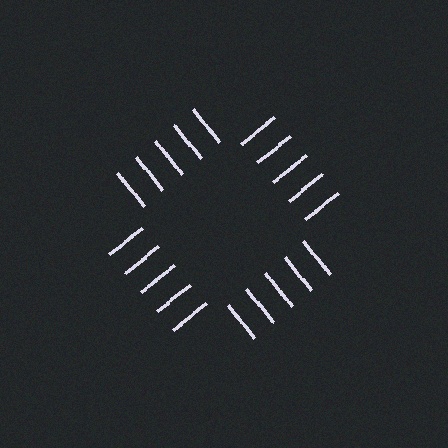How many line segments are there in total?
20 — 5 along each of the 4 edges.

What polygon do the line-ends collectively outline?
An illusory square — the line segments terminate on its edges but no continuous stroke is drawn.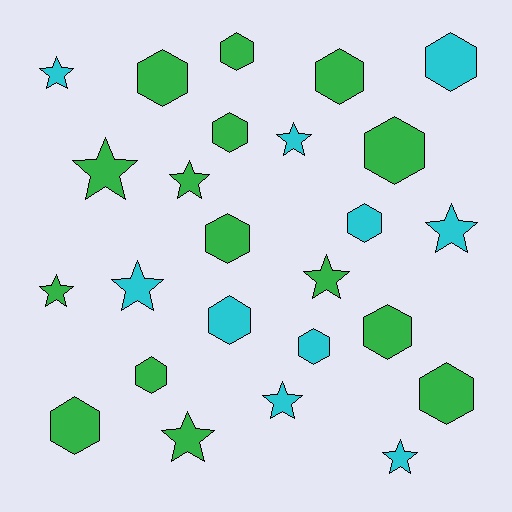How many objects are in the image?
There are 25 objects.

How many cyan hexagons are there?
There are 4 cyan hexagons.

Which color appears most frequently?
Green, with 15 objects.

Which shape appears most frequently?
Hexagon, with 14 objects.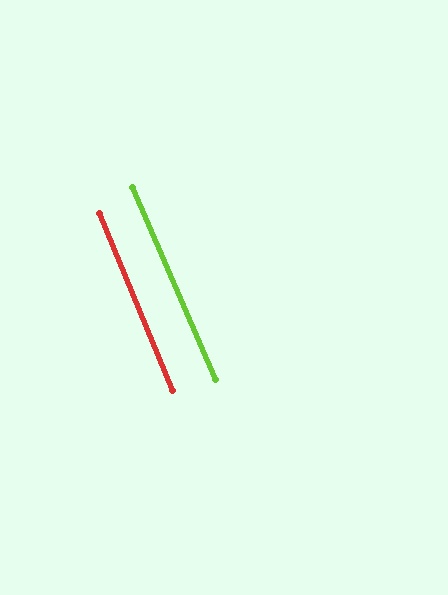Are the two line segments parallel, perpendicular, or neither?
Parallel — their directions differ by only 1.1°.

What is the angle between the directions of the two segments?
Approximately 1 degree.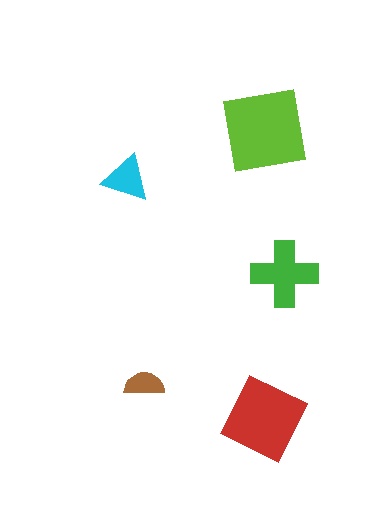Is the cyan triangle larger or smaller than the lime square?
Smaller.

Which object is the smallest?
The brown semicircle.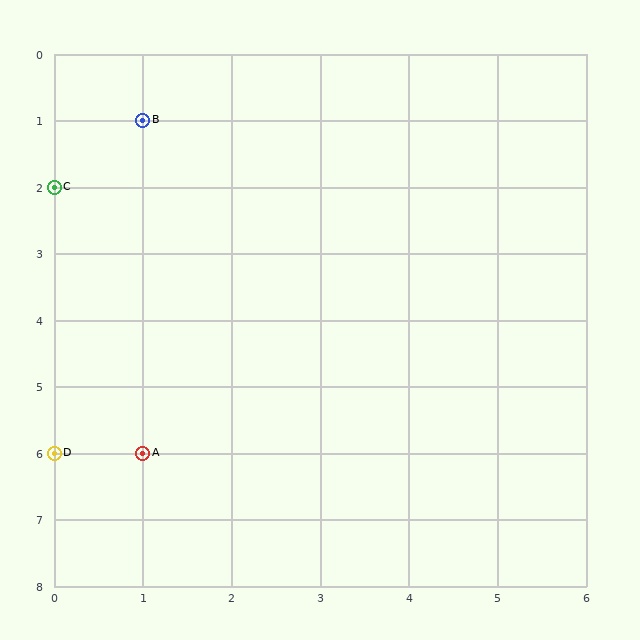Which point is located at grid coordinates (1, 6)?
Point A is at (1, 6).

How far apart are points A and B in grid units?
Points A and B are 5 rows apart.